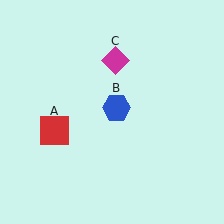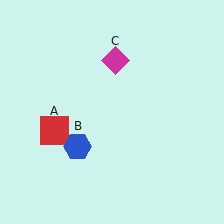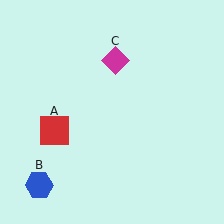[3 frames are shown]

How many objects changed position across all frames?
1 object changed position: blue hexagon (object B).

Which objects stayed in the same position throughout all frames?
Red square (object A) and magenta diamond (object C) remained stationary.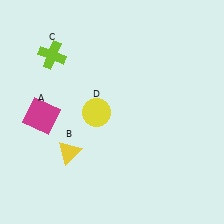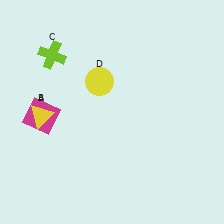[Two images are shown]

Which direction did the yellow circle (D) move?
The yellow circle (D) moved up.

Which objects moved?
The objects that moved are: the yellow triangle (B), the yellow circle (D).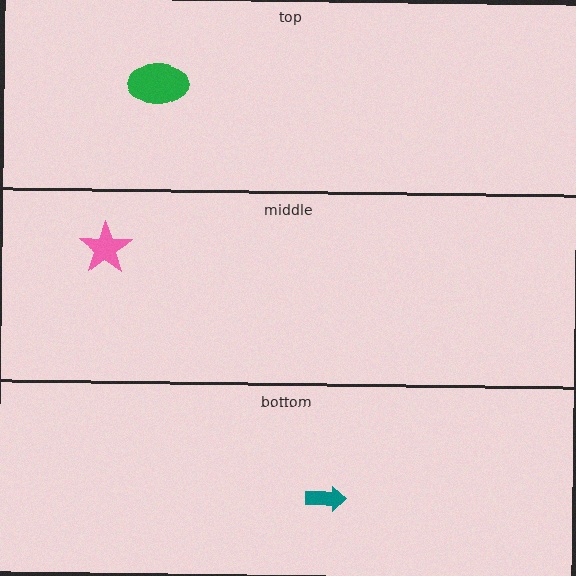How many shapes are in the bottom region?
1.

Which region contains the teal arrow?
The bottom region.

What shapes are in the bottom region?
The teal arrow.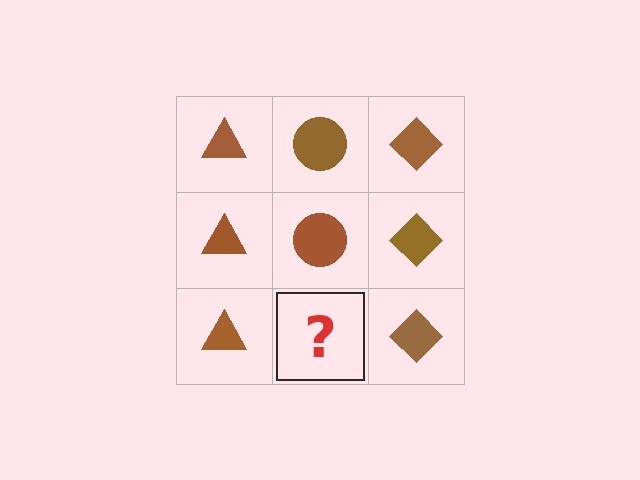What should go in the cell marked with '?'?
The missing cell should contain a brown circle.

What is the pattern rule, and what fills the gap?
The rule is that each column has a consistent shape. The gap should be filled with a brown circle.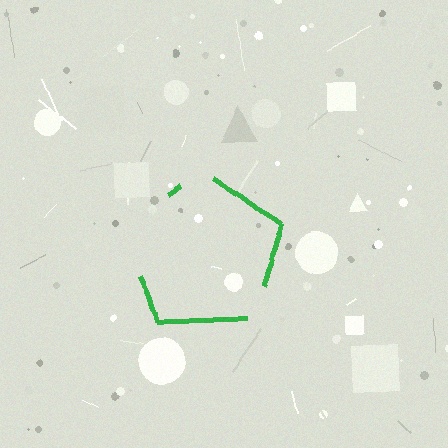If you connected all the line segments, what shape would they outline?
They would outline a pentagon.